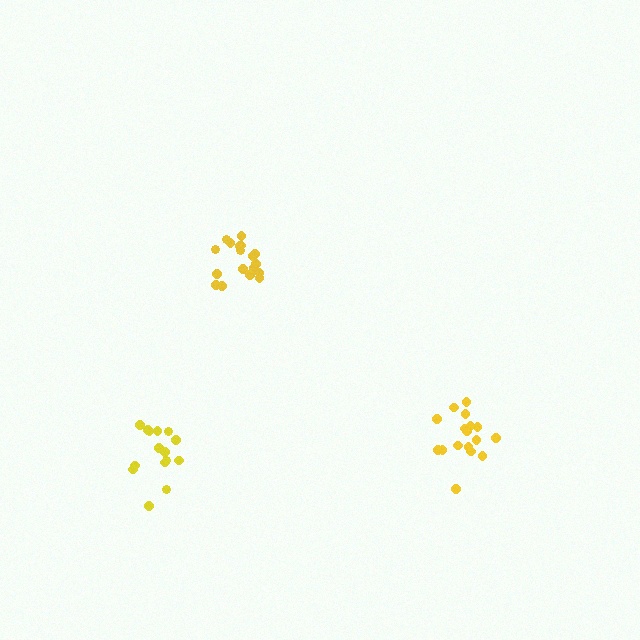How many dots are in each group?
Group 1: 18 dots, Group 2: 17 dots, Group 3: 15 dots (50 total).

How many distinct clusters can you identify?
There are 3 distinct clusters.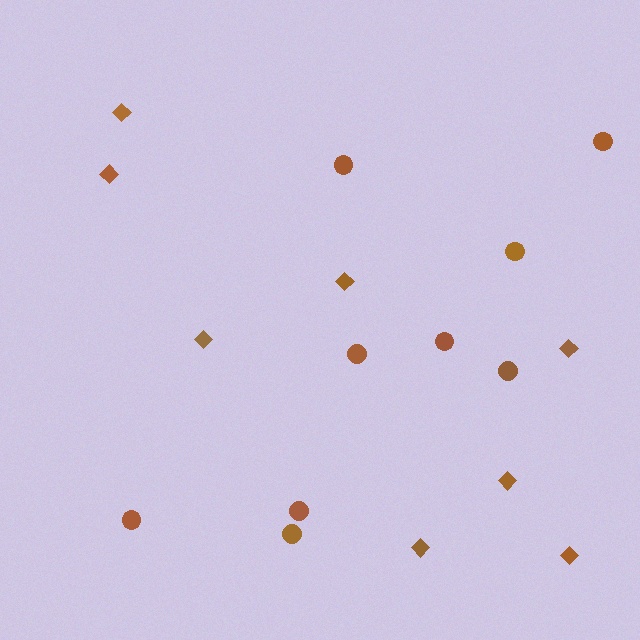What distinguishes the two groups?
There are 2 groups: one group of circles (9) and one group of diamonds (8).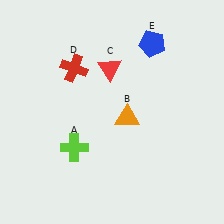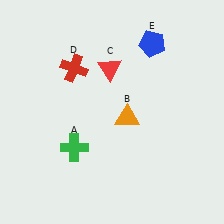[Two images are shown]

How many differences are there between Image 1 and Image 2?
There is 1 difference between the two images.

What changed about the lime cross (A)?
In Image 1, A is lime. In Image 2, it changed to green.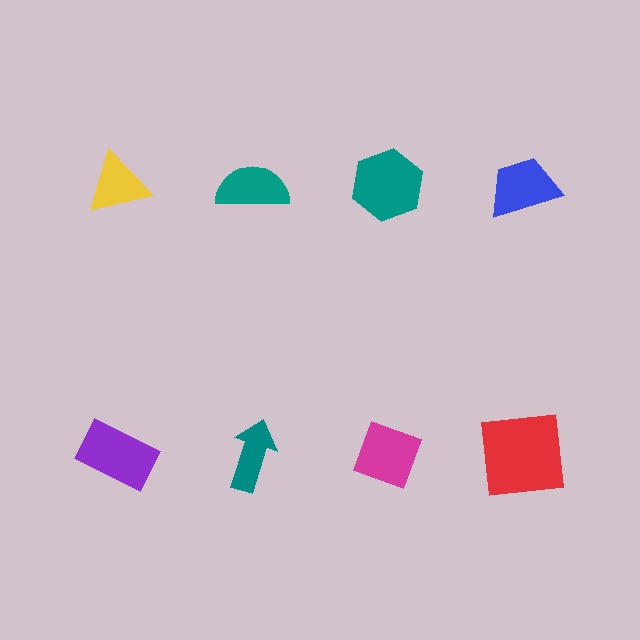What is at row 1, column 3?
A teal hexagon.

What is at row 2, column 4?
A red square.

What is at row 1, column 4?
A blue trapezoid.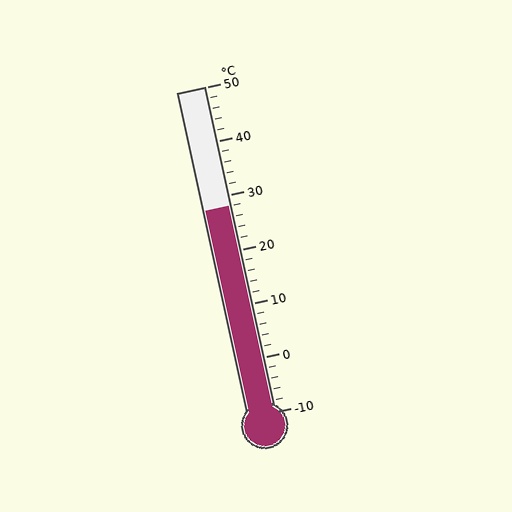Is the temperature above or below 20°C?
The temperature is above 20°C.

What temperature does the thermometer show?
The thermometer shows approximately 28°C.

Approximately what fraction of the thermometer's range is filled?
The thermometer is filled to approximately 65% of its range.